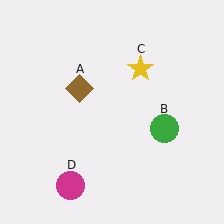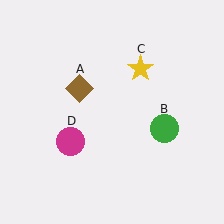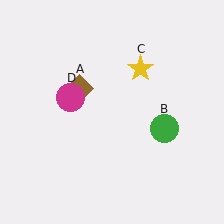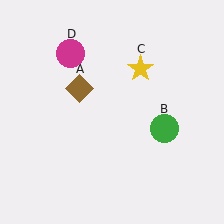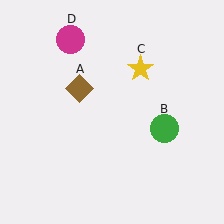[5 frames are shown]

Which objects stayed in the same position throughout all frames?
Brown diamond (object A) and green circle (object B) and yellow star (object C) remained stationary.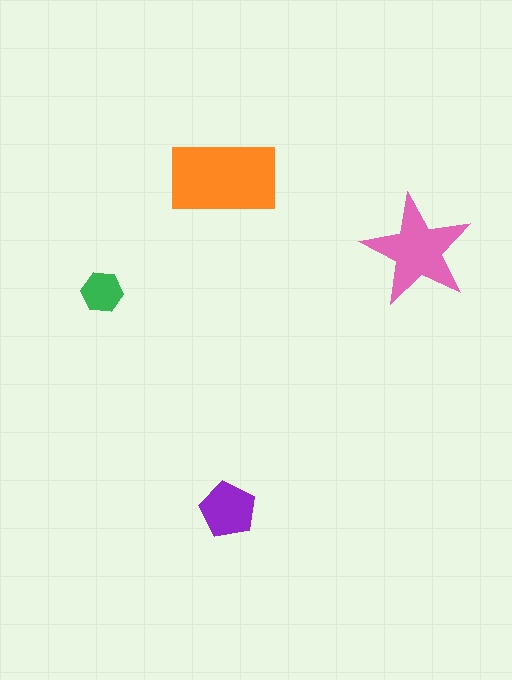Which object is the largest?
The orange rectangle.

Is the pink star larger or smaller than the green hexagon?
Larger.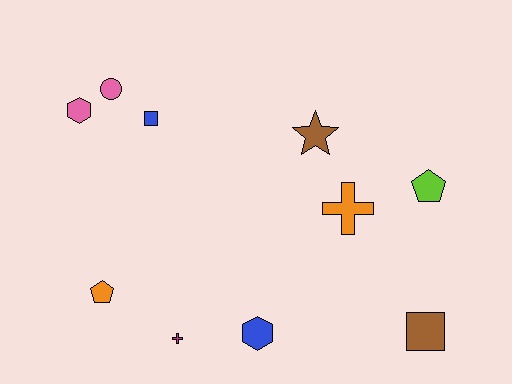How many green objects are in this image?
There are no green objects.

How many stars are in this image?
There is 1 star.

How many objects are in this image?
There are 10 objects.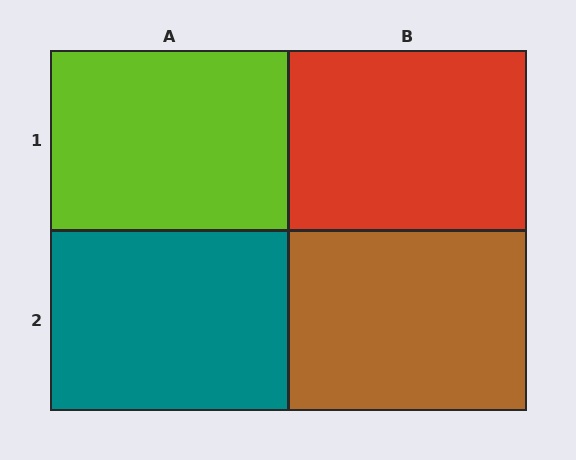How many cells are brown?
1 cell is brown.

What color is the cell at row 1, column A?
Lime.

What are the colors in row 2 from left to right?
Teal, brown.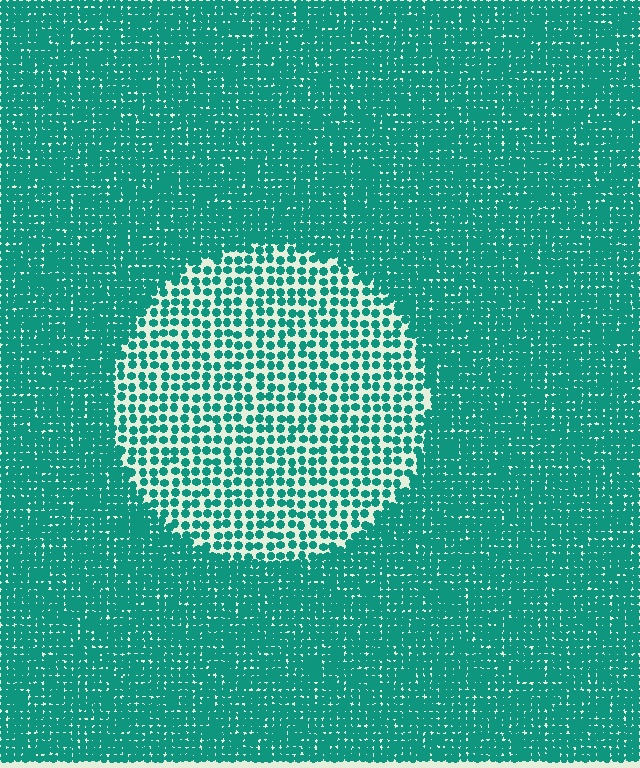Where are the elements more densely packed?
The elements are more densely packed outside the circle boundary.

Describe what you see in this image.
The image contains small teal elements arranged at two different densities. A circle-shaped region is visible where the elements are less densely packed than the surrounding area.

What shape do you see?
I see a circle.